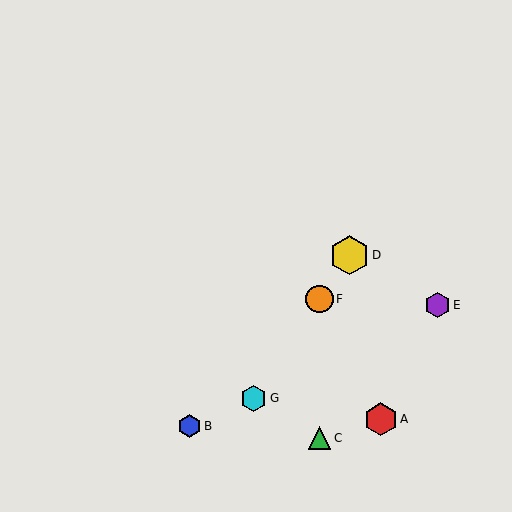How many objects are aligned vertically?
2 objects (C, F) are aligned vertically.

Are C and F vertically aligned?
Yes, both are at x≈320.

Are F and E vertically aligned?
No, F is at x≈320 and E is at x≈437.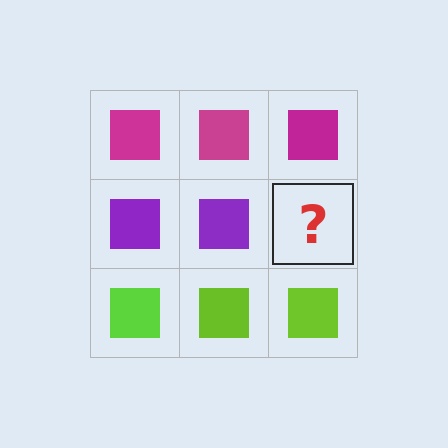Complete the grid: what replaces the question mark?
The question mark should be replaced with a purple square.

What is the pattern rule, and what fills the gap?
The rule is that each row has a consistent color. The gap should be filled with a purple square.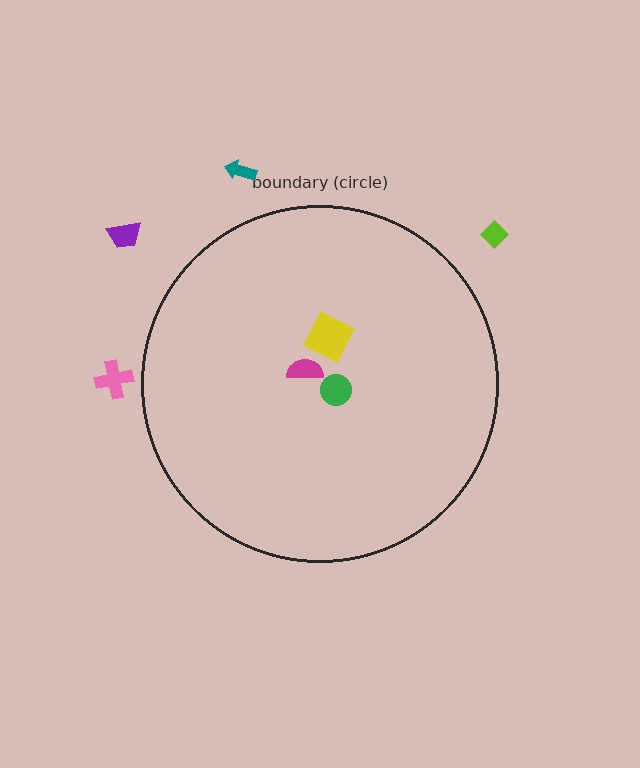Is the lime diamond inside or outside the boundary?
Outside.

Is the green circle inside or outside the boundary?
Inside.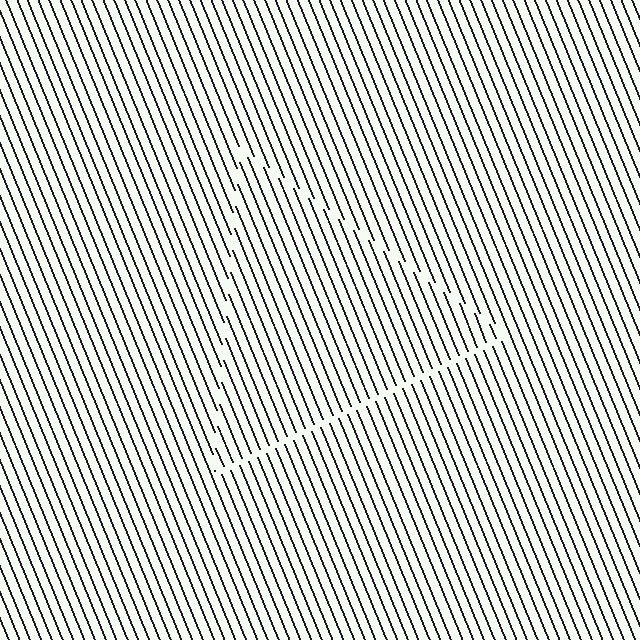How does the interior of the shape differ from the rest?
The interior of the shape contains the same grating, shifted by half a period — the contour is defined by the phase discontinuity where line-ends from the inner and outer gratings abut.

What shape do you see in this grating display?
An illusory triangle. The interior of the shape contains the same grating, shifted by half a period — the contour is defined by the phase discontinuity where line-ends from the inner and outer gratings abut.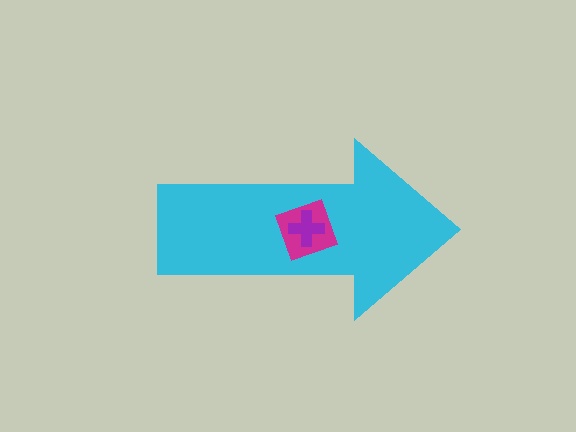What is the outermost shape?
The cyan arrow.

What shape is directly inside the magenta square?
The purple cross.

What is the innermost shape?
The purple cross.